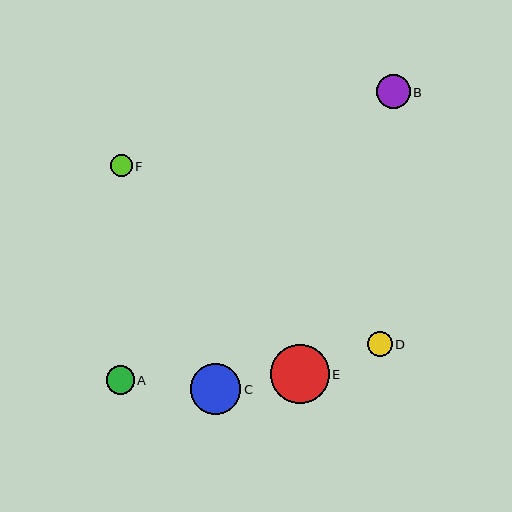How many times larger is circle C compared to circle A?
Circle C is approximately 1.8 times the size of circle A.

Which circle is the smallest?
Circle F is the smallest with a size of approximately 21 pixels.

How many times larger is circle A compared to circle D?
Circle A is approximately 1.2 times the size of circle D.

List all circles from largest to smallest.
From largest to smallest: E, C, B, A, D, F.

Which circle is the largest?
Circle E is the largest with a size of approximately 59 pixels.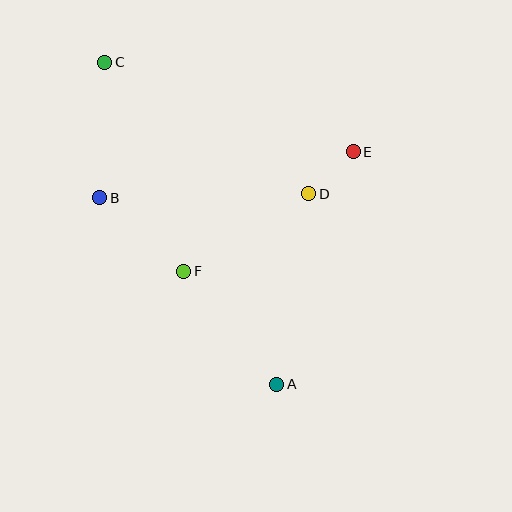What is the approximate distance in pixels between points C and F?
The distance between C and F is approximately 224 pixels.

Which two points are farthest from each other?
Points A and C are farthest from each other.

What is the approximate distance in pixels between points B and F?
The distance between B and F is approximately 112 pixels.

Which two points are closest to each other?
Points D and E are closest to each other.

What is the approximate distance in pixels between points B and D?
The distance between B and D is approximately 209 pixels.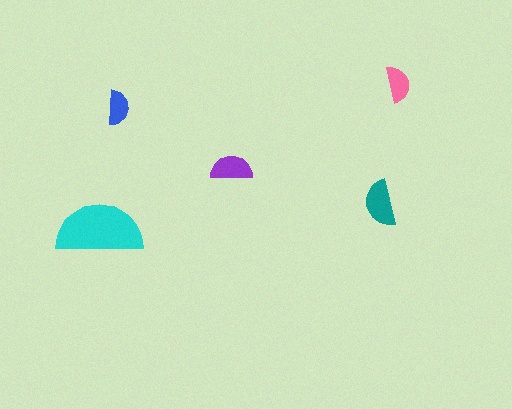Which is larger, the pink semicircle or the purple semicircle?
The purple one.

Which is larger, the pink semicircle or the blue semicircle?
The pink one.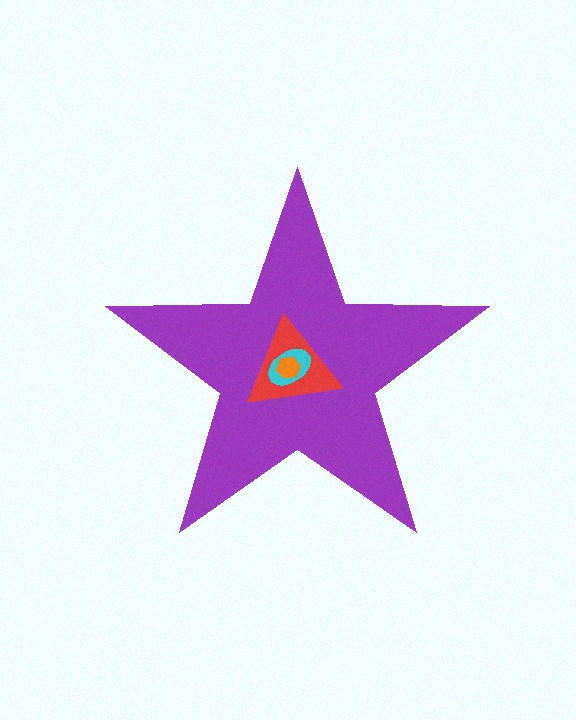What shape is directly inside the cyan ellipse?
The orange hexagon.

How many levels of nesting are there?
4.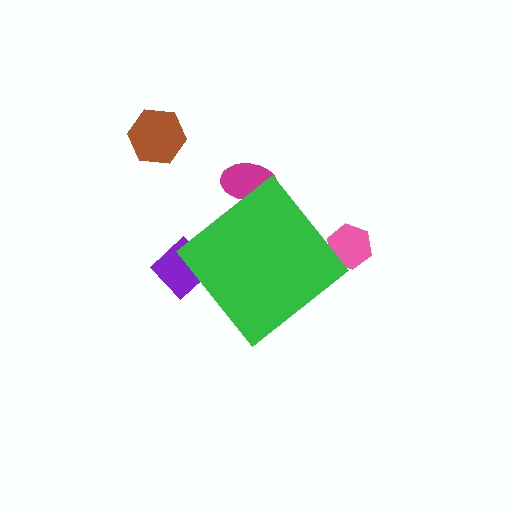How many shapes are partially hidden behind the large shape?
3 shapes are partially hidden.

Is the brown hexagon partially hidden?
No, the brown hexagon is fully visible.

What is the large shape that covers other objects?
A green diamond.